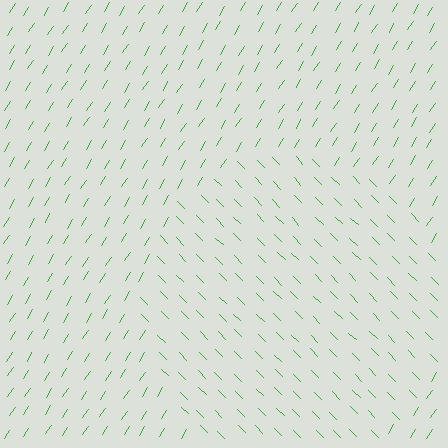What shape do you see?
I see a circle.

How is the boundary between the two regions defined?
The boundary is defined purely by a change in line orientation (approximately 76 degrees difference). All lines are the same color and thickness.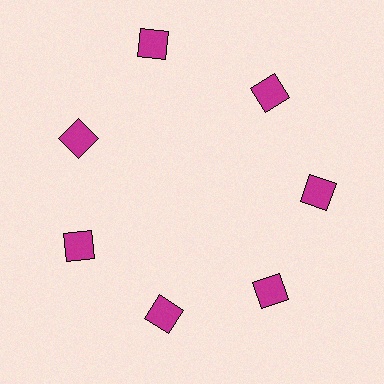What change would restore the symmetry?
The symmetry would be restored by moving it inward, back onto the ring so that all 7 squares sit at equal angles and equal distance from the center.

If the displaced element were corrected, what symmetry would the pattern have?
It would have 7-fold rotational symmetry — the pattern would map onto itself every 51 degrees.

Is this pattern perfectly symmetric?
No. The 7 magenta squares are arranged in a ring, but one element near the 12 o'clock position is pushed outward from the center, breaking the 7-fold rotational symmetry.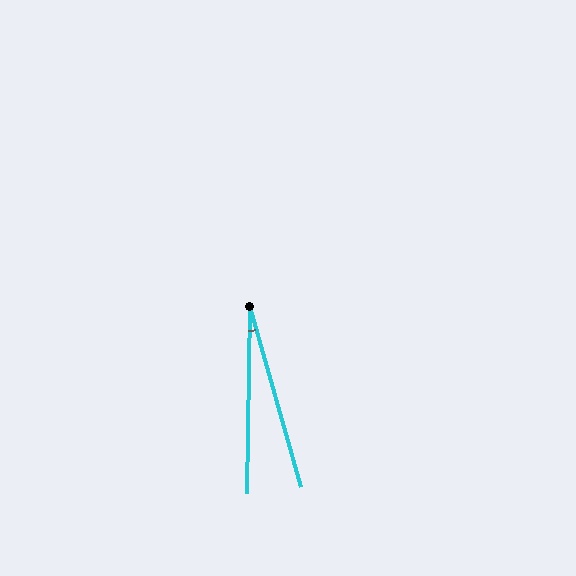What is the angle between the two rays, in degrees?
Approximately 17 degrees.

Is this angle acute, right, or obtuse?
It is acute.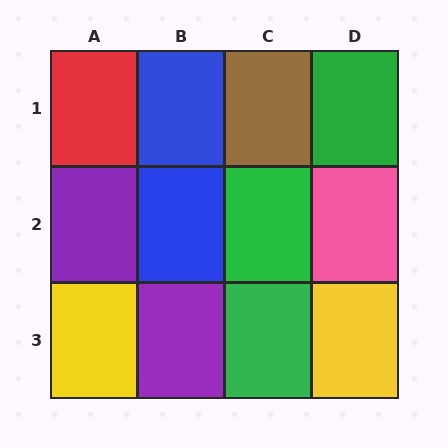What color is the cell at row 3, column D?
Yellow.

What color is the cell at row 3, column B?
Purple.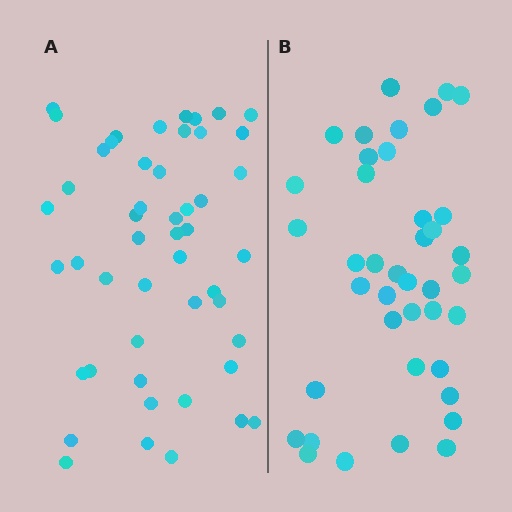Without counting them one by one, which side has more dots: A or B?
Region A (the left region) has more dots.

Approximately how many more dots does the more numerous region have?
Region A has roughly 8 or so more dots than region B.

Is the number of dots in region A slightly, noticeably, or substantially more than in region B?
Region A has only slightly more — the two regions are fairly close. The ratio is roughly 1.2 to 1.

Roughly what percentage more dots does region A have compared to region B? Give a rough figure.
About 20% more.